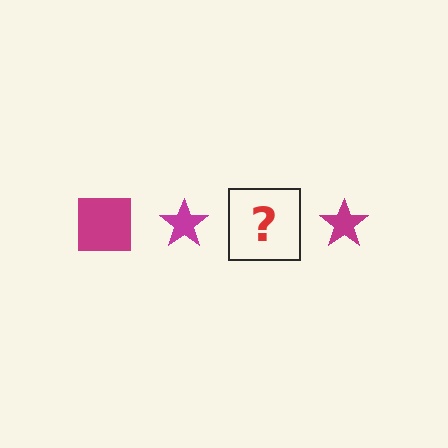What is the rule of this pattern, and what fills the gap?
The rule is that the pattern cycles through square, star shapes in magenta. The gap should be filled with a magenta square.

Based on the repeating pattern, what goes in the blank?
The blank should be a magenta square.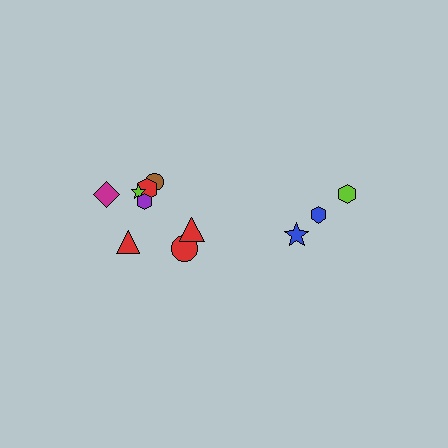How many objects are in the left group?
There are 8 objects.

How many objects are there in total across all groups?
There are 11 objects.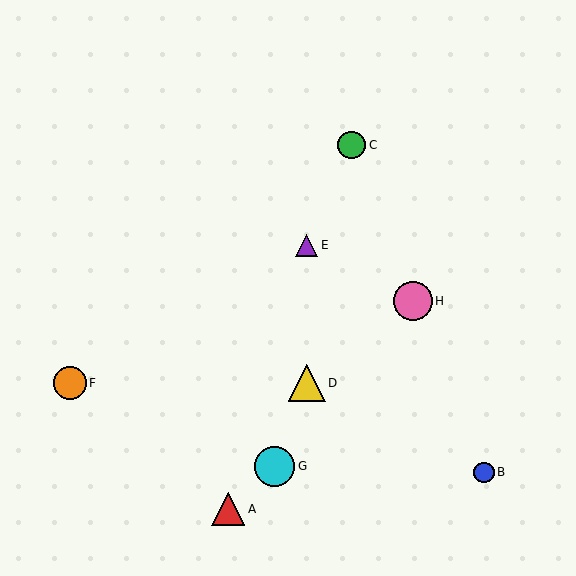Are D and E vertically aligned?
Yes, both are at x≈307.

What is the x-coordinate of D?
Object D is at x≈307.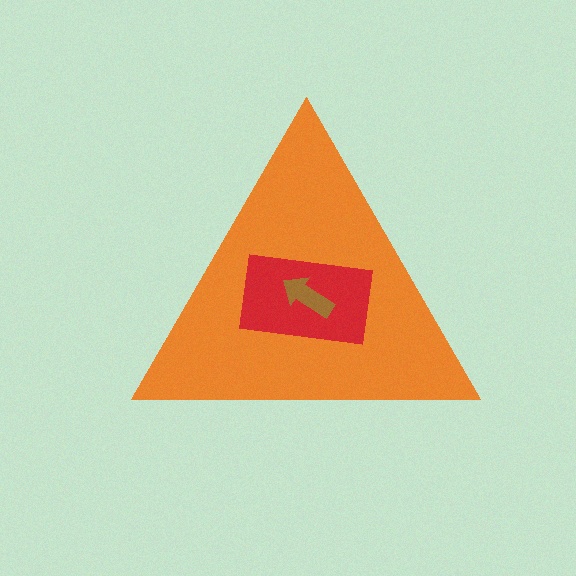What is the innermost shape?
The brown arrow.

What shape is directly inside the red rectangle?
The brown arrow.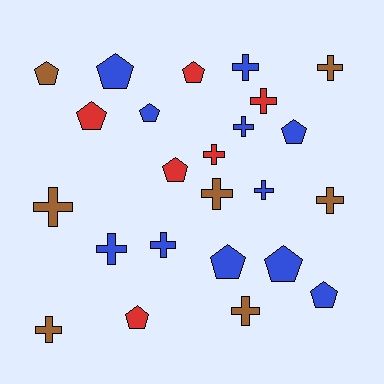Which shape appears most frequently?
Cross, with 13 objects.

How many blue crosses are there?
There are 5 blue crosses.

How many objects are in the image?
There are 24 objects.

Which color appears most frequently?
Blue, with 11 objects.